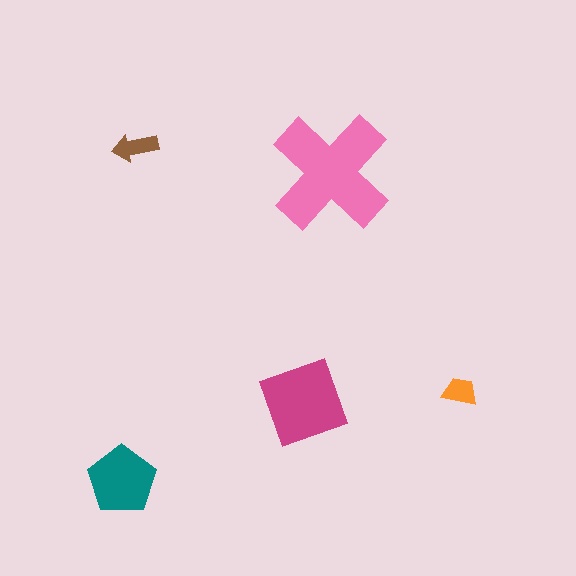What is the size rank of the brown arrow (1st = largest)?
4th.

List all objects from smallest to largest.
The orange trapezoid, the brown arrow, the teal pentagon, the magenta diamond, the pink cross.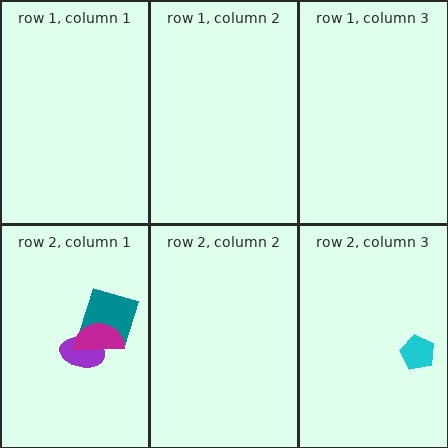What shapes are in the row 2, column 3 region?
The cyan pentagon.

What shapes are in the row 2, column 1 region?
The purple ellipse, the teal square, the magenta semicircle.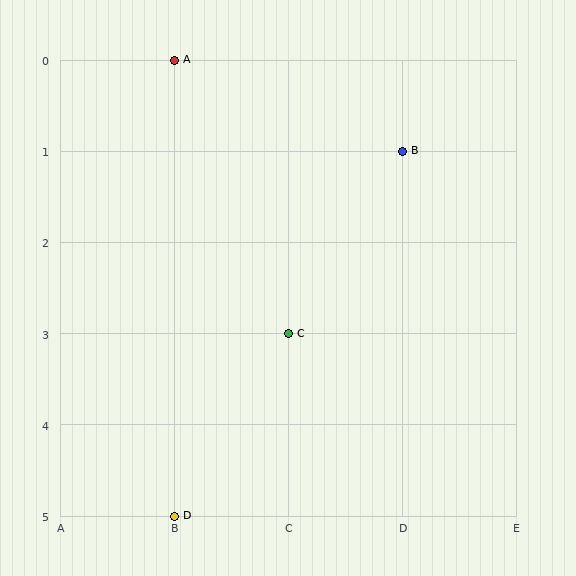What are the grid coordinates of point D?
Point D is at grid coordinates (B, 5).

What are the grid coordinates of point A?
Point A is at grid coordinates (B, 0).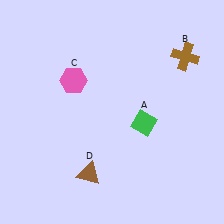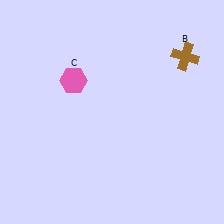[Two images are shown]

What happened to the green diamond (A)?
The green diamond (A) was removed in Image 2. It was in the bottom-right area of Image 1.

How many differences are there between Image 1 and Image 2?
There are 2 differences between the two images.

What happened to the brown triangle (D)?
The brown triangle (D) was removed in Image 2. It was in the bottom-left area of Image 1.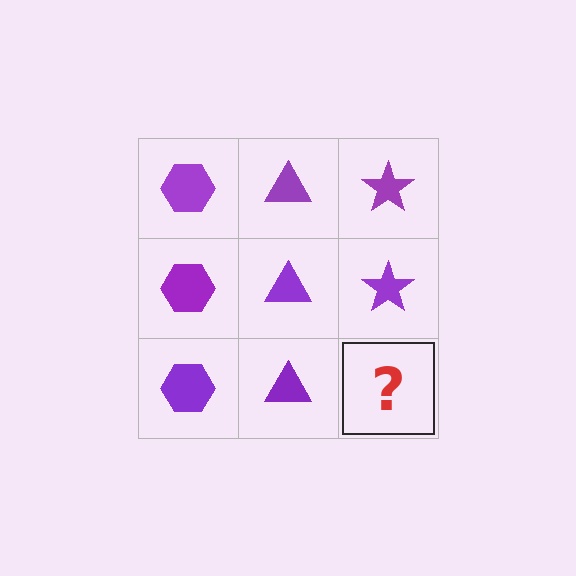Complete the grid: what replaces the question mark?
The question mark should be replaced with a purple star.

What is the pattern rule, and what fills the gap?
The rule is that each column has a consistent shape. The gap should be filled with a purple star.